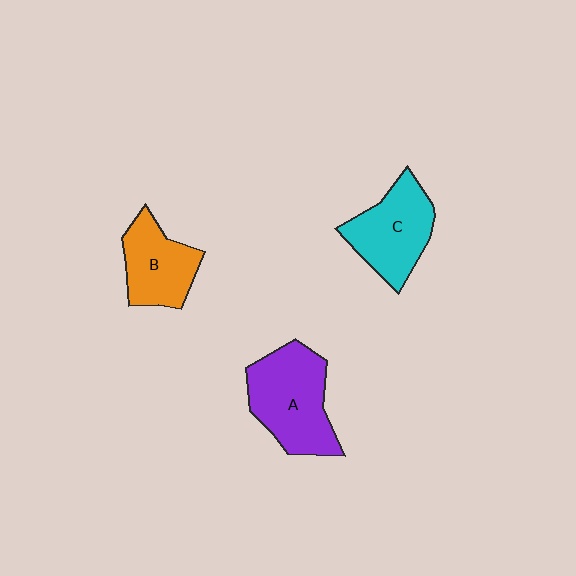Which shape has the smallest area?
Shape B (orange).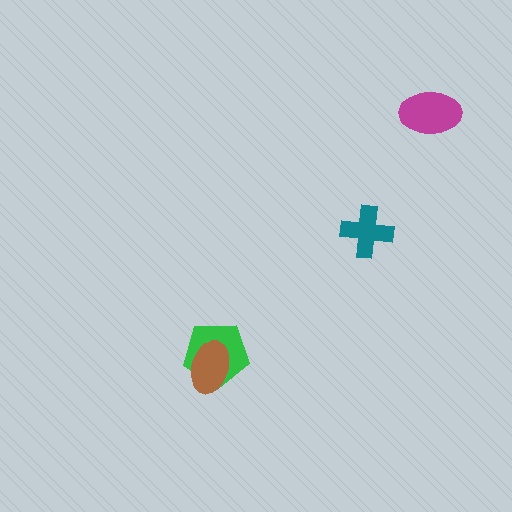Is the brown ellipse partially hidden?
No, no other shape covers it.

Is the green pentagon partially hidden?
Yes, it is partially covered by another shape.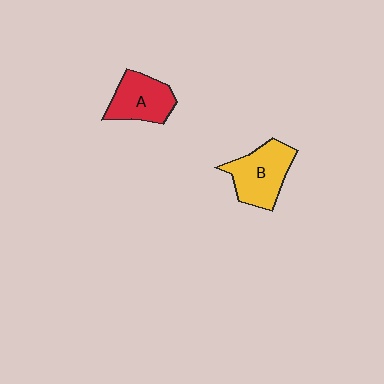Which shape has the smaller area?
Shape A (red).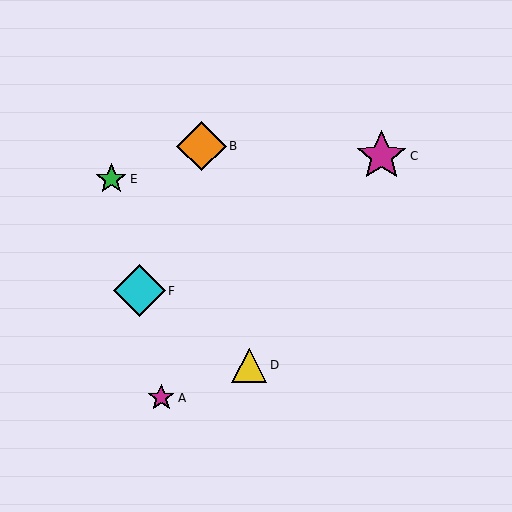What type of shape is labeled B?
Shape B is an orange diamond.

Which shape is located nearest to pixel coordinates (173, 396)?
The magenta star (labeled A) at (161, 398) is nearest to that location.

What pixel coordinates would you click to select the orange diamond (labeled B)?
Click at (201, 146) to select the orange diamond B.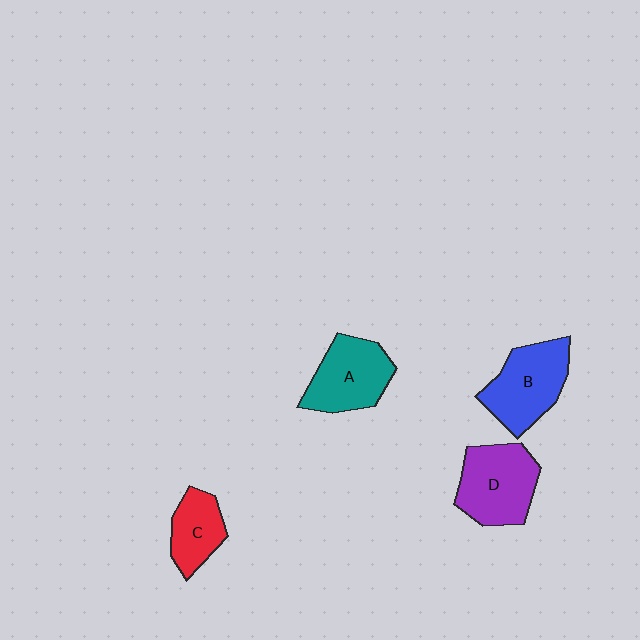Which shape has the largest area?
Shape D (purple).